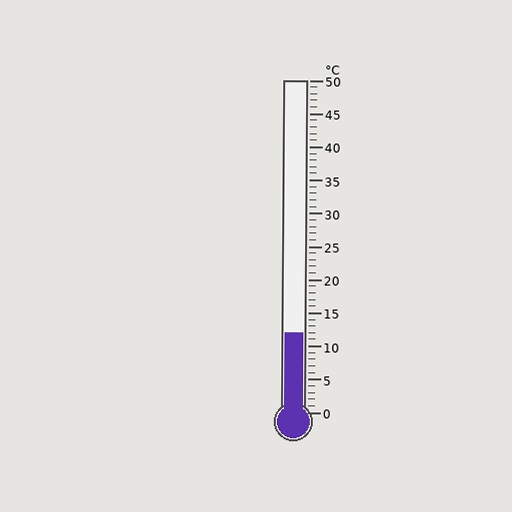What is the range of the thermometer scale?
The thermometer scale ranges from 0°C to 50°C.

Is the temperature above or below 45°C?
The temperature is below 45°C.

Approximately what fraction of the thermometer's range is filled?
The thermometer is filled to approximately 25% of its range.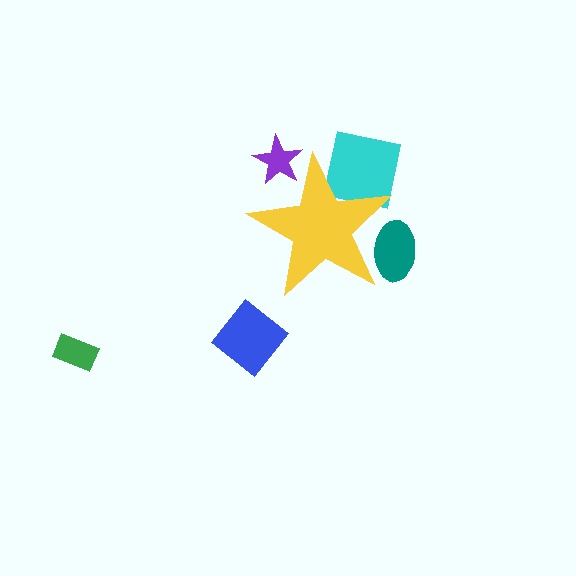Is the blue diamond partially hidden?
No, the blue diamond is fully visible.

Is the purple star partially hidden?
Yes, the purple star is partially hidden behind the yellow star.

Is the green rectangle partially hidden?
No, the green rectangle is fully visible.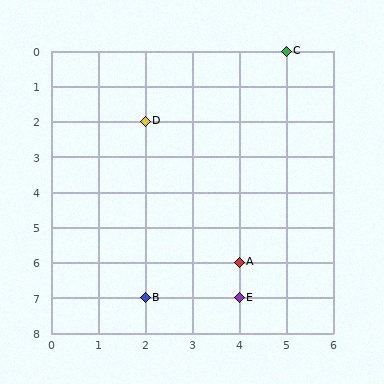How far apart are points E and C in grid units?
Points E and C are 1 column and 7 rows apart (about 7.1 grid units diagonally).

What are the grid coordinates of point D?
Point D is at grid coordinates (2, 2).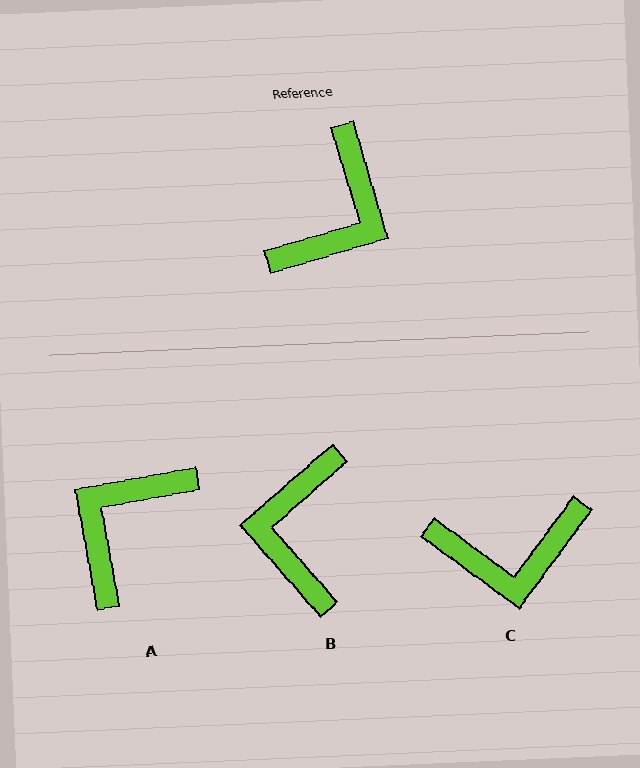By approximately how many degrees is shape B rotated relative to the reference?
Approximately 155 degrees clockwise.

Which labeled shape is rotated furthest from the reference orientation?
A, about 174 degrees away.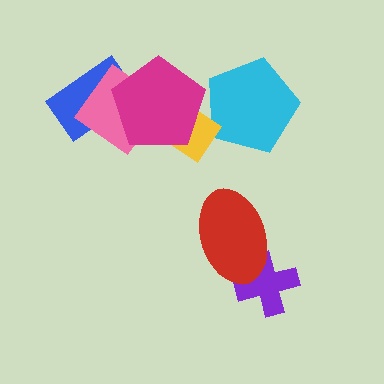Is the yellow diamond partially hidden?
Yes, it is partially covered by another shape.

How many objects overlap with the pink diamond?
2 objects overlap with the pink diamond.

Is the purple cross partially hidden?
Yes, it is partially covered by another shape.